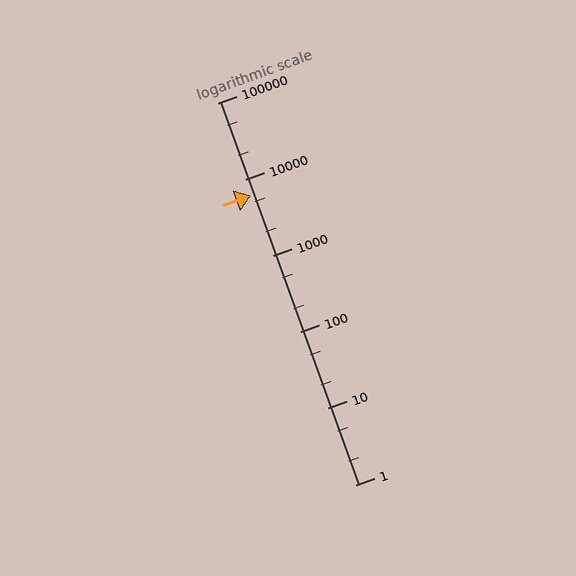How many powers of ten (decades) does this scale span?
The scale spans 5 decades, from 1 to 100000.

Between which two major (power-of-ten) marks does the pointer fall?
The pointer is between 1000 and 10000.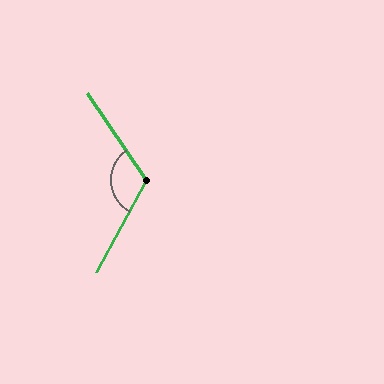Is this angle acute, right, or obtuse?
It is obtuse.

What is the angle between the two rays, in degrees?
Approximately 117 degrees.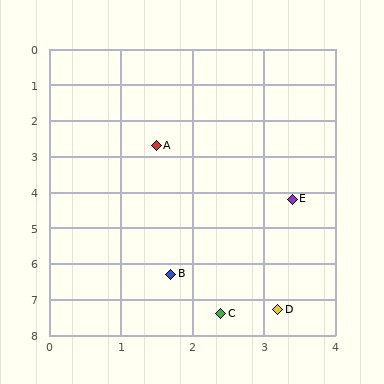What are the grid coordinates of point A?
Point A is at approximately (1.5, 2.7).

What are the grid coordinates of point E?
Point E is at approximately (3.4, 4.2).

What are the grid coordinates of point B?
Point B is at approximately (1.7, 6.3).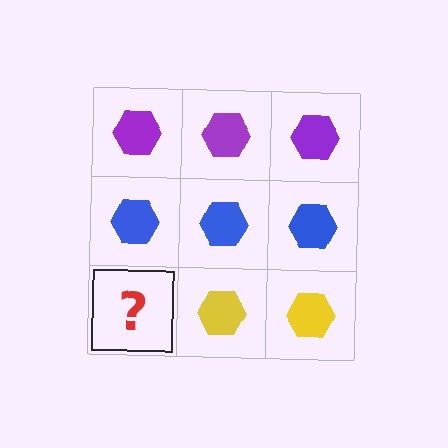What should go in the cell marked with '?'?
The missing cell should contain a yellow hexagon.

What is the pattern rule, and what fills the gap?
The rule is that each row has a consistent color. The gap should be filled with a yellow hexagon.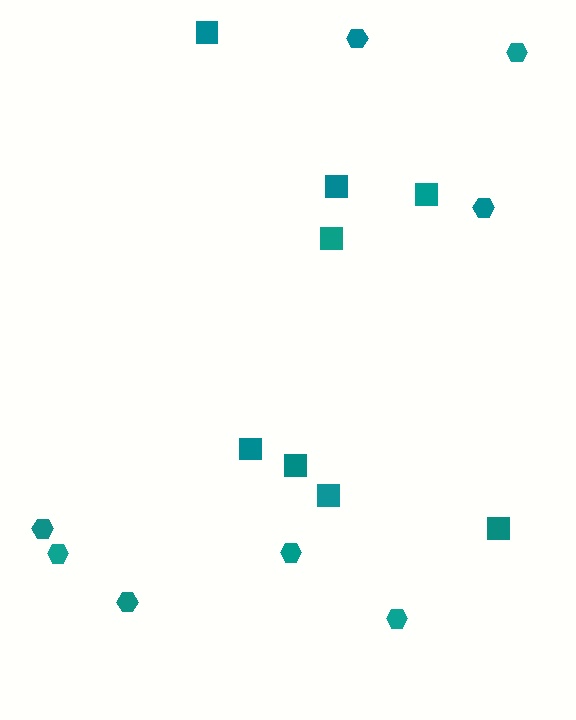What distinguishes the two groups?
There are 2 groups: one group of hexagons (8) and one group of squares (8).